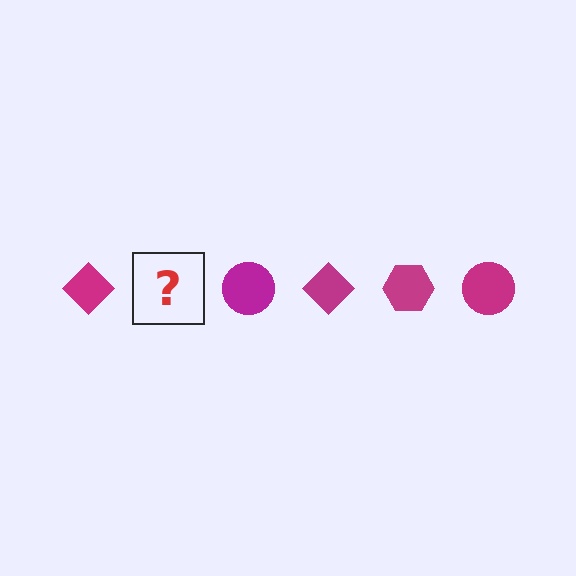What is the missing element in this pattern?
The missing element is a magenta hexagon.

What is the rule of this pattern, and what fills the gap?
The rule is that the pattern cycles through diamond, hexagon, circle shapes in magenta. The gap should be filled with a magenta hexagon.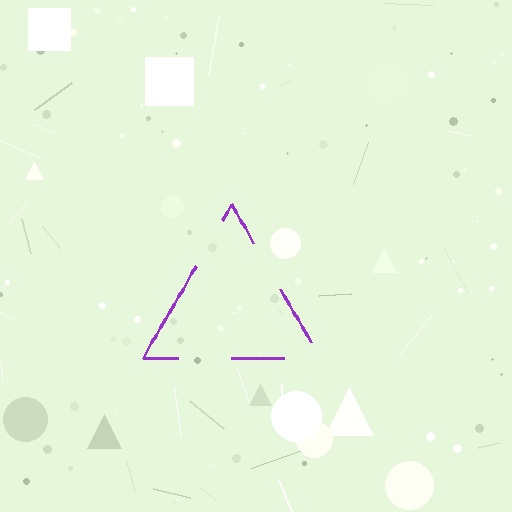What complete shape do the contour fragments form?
The contour fragments form a triangle.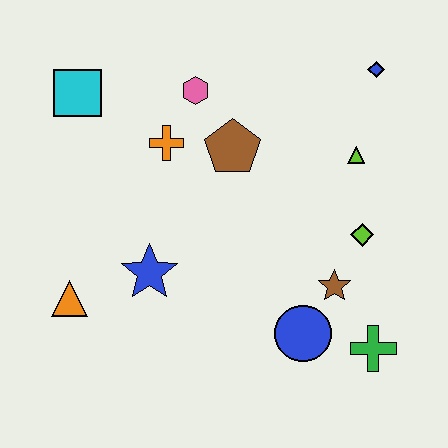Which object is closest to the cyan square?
The orange cross is closest to the cyan square.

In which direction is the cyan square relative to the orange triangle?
The cyan square is above the orange triangle.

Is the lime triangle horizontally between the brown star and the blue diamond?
Yes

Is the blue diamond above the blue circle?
Yes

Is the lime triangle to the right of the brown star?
Yes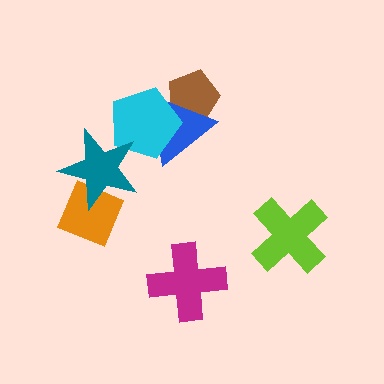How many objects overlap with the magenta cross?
0 objects overlap with the magenta cross.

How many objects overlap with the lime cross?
0 objects overlap with the lime cross.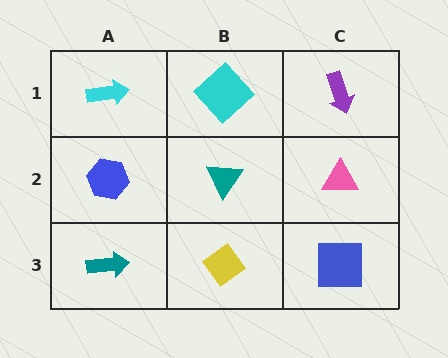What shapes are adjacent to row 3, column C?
A pink triangle (row 2, column C), a yellow diamond (row 3, column B).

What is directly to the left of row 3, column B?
A teal arrow.